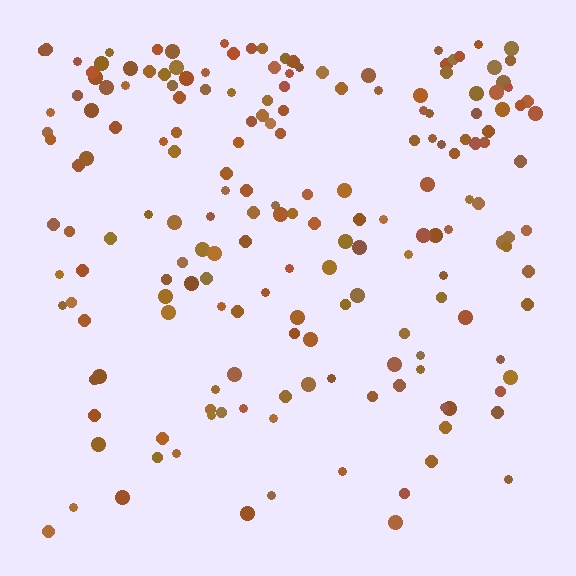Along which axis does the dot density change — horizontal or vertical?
Vertical.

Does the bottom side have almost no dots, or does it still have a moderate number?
Still a moderate number, just noticeably fewer than the top.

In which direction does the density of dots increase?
From bottom to top, with the top side densest.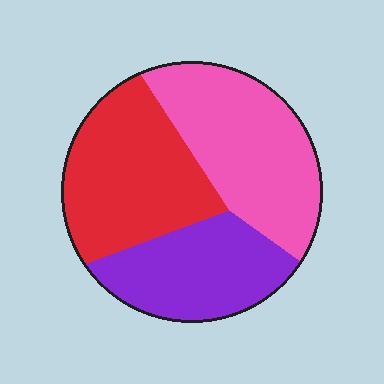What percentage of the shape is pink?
Pink covers around 35% of the shape.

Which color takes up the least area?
Purple, at roughly 30%.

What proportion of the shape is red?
Red covers 35% of the shape.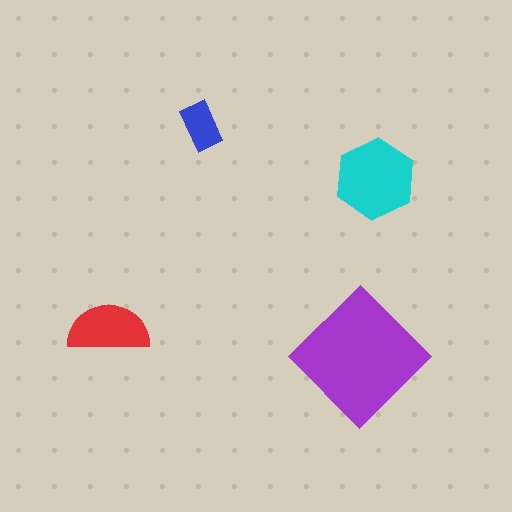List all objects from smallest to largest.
The blue rectangle, the red semicircle, the cyan hexagon, the purple diamond.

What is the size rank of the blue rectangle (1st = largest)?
4th.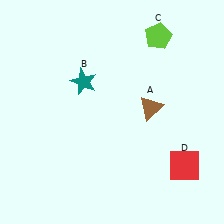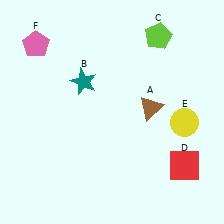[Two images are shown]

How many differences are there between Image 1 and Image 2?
There are 2 differences between the two images.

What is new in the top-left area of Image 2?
A pink pentagon (F) was added in the top-left area of Image 2.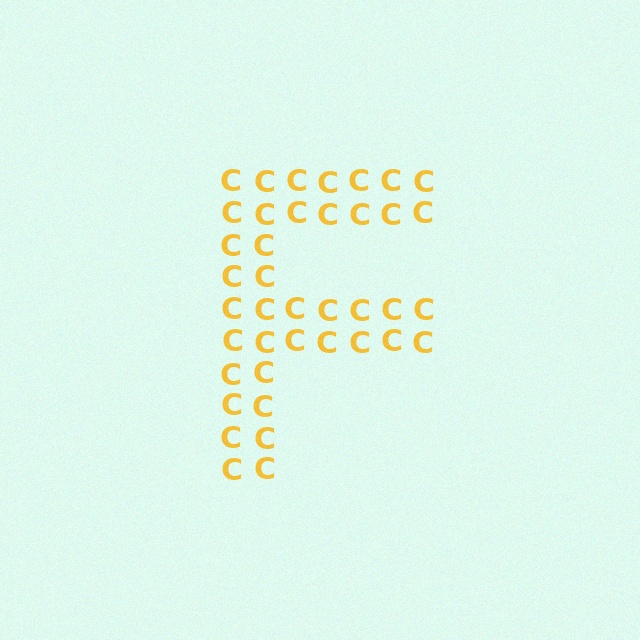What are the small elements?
The small elements are letter C's.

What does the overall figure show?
The overall figure shows the letter F.